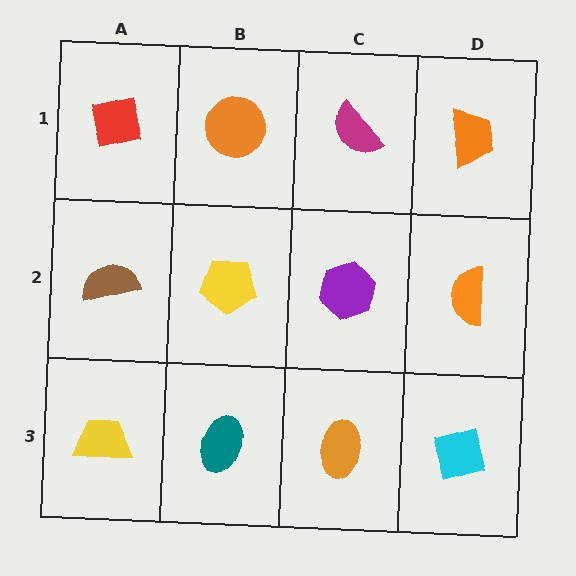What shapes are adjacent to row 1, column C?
A purple hexagon (row 2, column C), an orange circle (row 1, column B), an orange trapezoid (row 1, column D).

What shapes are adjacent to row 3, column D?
An orange semicircle (row 2, column D), an orange ellipse (row 3, column C).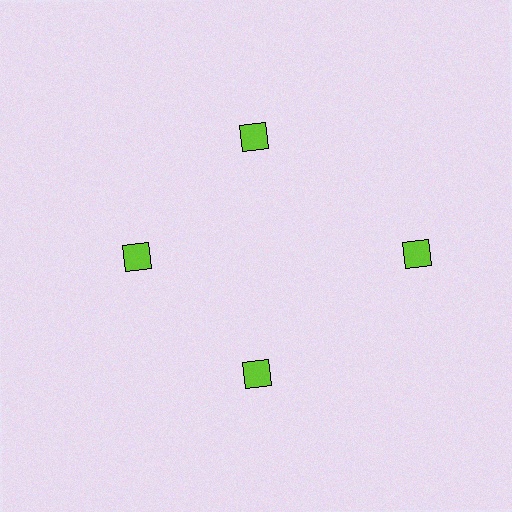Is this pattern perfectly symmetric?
No. The 4 lime diamonds are arranged in a ring, but one element near the 3 o'clock position is pushed outward from the center, breaking the 4-fold rotational symmetry.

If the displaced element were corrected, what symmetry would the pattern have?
It would have 4-fold rotational symmetry — the pattern would map onto itself every 90 degrees.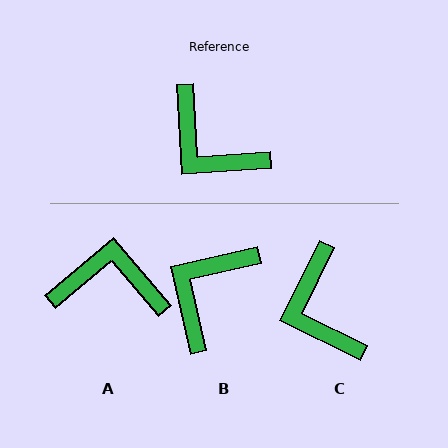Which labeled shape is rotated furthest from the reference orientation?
A, about 143 degrees away.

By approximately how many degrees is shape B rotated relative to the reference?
Approximately 81 degrees clockwise.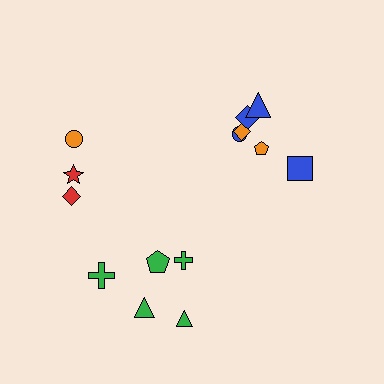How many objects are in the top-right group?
There are 6 objects.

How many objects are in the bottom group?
There are 5 objects.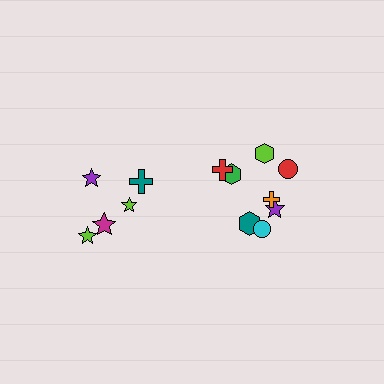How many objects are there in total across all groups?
There are 13 objects.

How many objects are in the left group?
There are 5 objects.